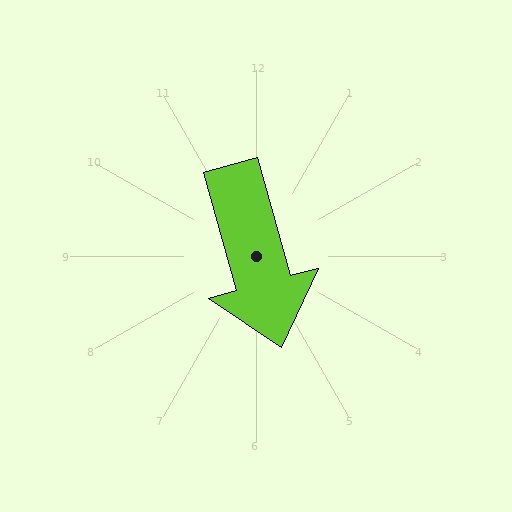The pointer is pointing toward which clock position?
Roughly 5 o'clock.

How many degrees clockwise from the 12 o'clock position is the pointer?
Approximately 164 degrees.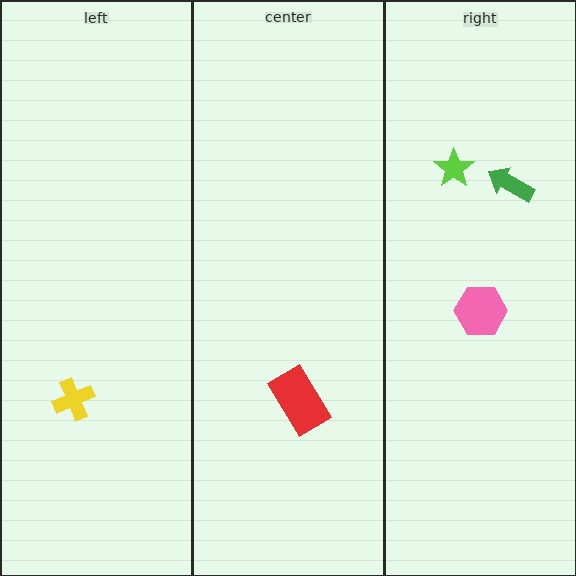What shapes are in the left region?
The yellow cross.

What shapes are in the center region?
The red rectangle.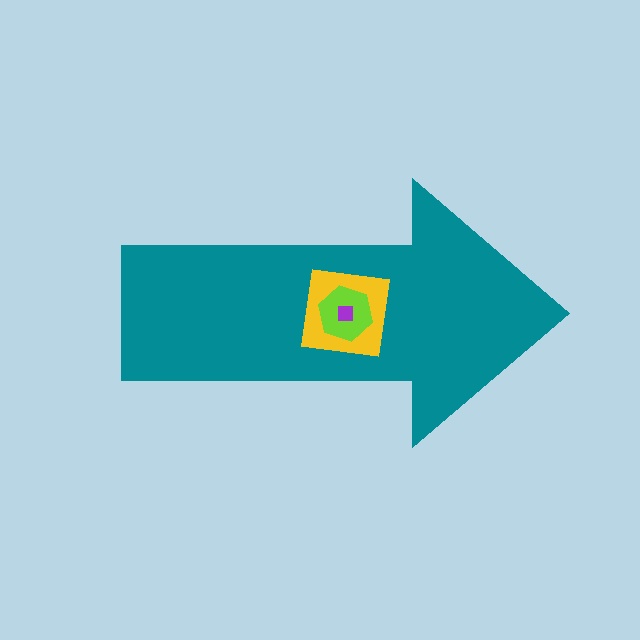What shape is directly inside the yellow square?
The lime hexagon.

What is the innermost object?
The purple square.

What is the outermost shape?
The teal arrow.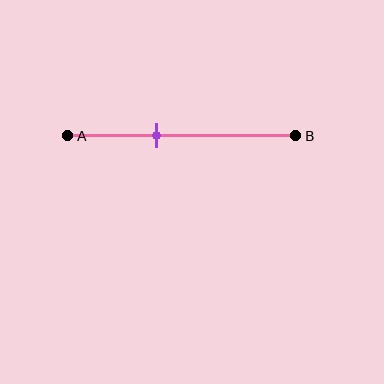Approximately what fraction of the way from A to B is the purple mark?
The purple mark is approximately 40% of the way from A to B.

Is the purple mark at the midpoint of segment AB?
No, the mark is at about 40% from A, not at the 50% midpoint.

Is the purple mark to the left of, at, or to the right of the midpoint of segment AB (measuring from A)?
The purple mark is to the left of the midpoint of segment AB.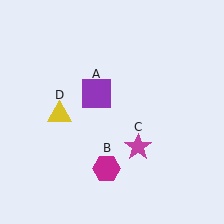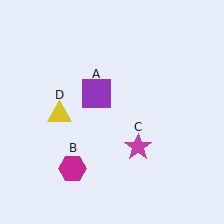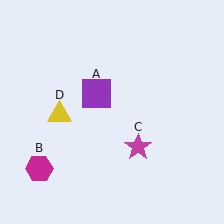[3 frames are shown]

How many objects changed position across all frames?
1 object changed position: magenta hexagon (object B).